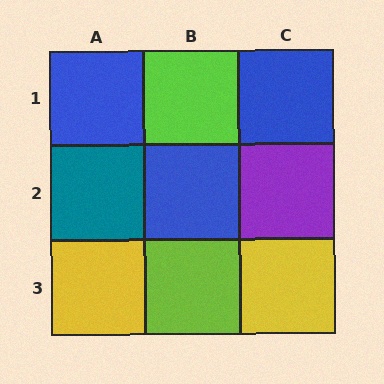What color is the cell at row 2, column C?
Purple.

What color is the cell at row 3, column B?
Lime.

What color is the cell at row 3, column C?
Yellow.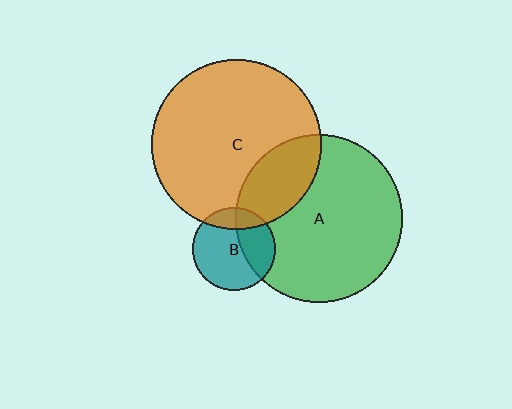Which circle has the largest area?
Circle C (orange).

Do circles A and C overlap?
Yes.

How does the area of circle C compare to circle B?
Approximately 4.2 times.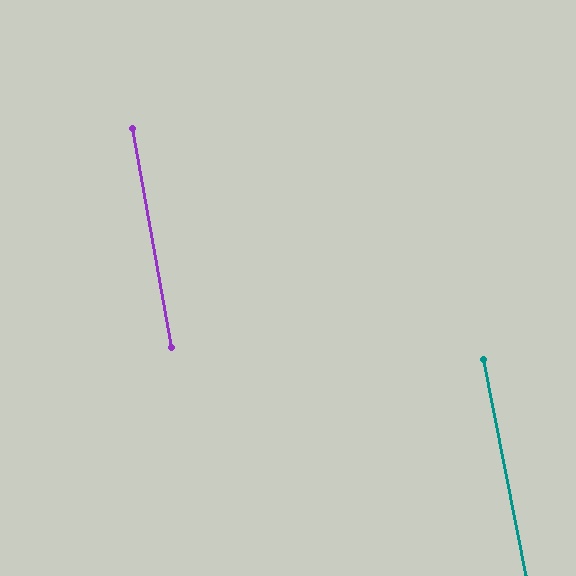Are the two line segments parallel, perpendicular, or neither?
Parallel — their directions differ by only 1.0°.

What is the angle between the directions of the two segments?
Approximately 1 degree.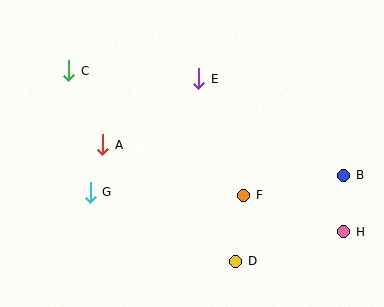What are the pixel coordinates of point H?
Point H is at (344, 232).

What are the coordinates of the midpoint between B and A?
The midpoint between B and A is at (223, 160).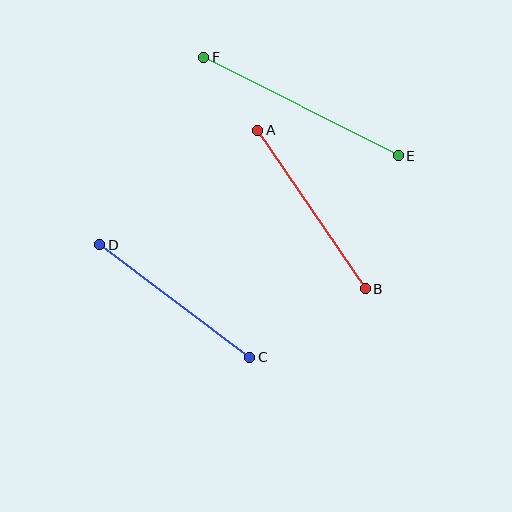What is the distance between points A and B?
The distance is approximately 192 pixels.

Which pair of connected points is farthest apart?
Points E and F are farthest apart.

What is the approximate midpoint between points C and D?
The midpoint is at approximately (175, 301) pixels.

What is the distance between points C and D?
The distance is approximately 188 pixels.